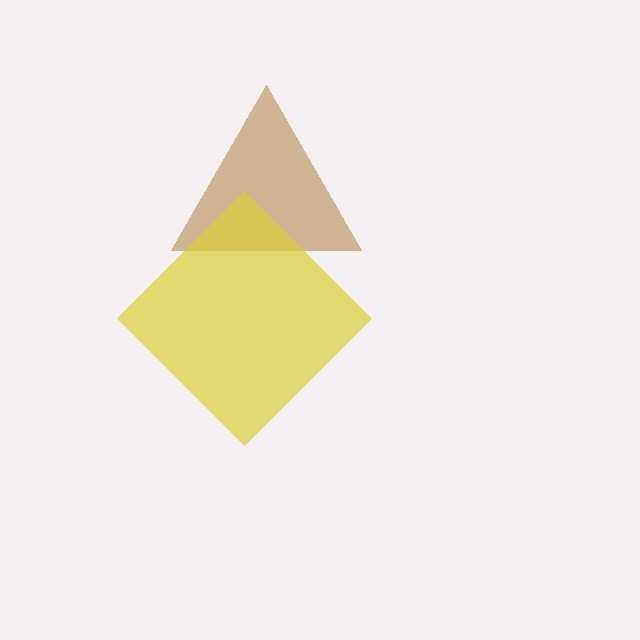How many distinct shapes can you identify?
There are 2 distinct shapes: a brown triangle, a yellow diamond.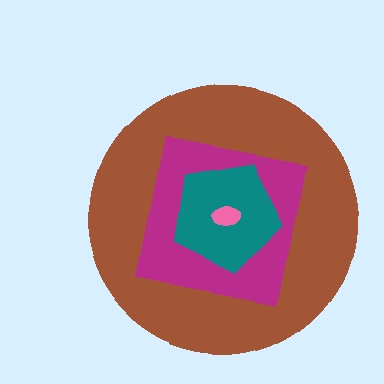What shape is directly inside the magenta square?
The teal pentagon.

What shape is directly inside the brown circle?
The magenta square.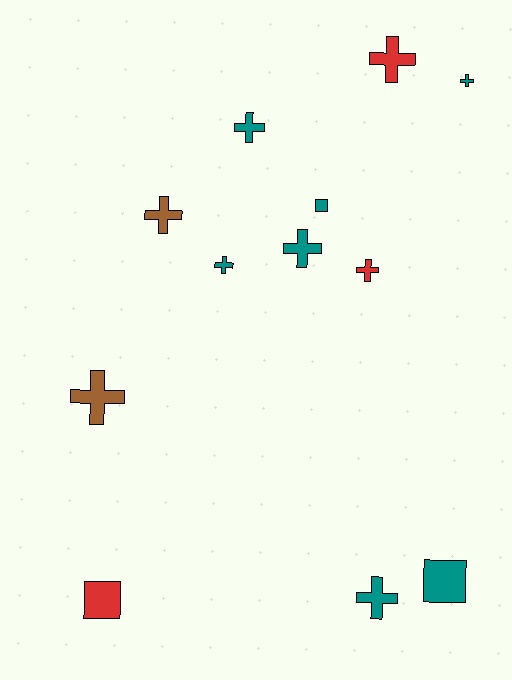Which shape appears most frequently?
Cross, with 9 objects.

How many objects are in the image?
There are 12 objects.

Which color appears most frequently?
Teal, with 7 objects.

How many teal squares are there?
There are 2 teal squares.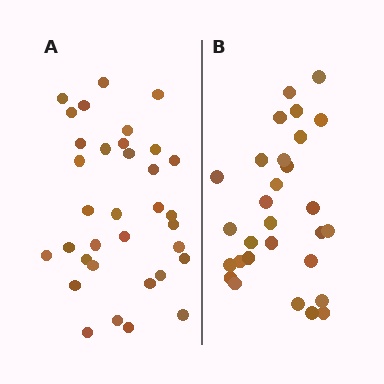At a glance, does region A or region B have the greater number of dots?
Region A (the left region) has more dots.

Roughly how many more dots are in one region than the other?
Region A has about 5 more dots than region B.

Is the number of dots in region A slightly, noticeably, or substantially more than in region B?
Region A has only slightly more — the two regions are fairly close. The ratio is roughly 1.2 to 1.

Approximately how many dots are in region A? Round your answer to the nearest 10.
About 30 dots. (The exact count is 34, which rounds to 30.)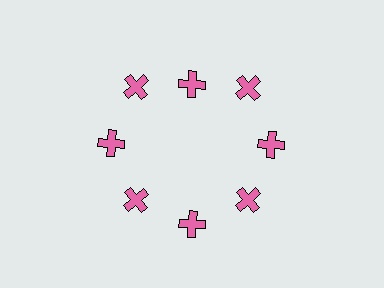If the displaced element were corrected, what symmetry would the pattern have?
It would have 8-fold rotational symmetry — the pattern would map onto itself every 45 degrees.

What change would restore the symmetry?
The symmetry would be restored by moving it outward, back onto the ring so that all 8 crosses sit at equal angles and equal distance from the center.